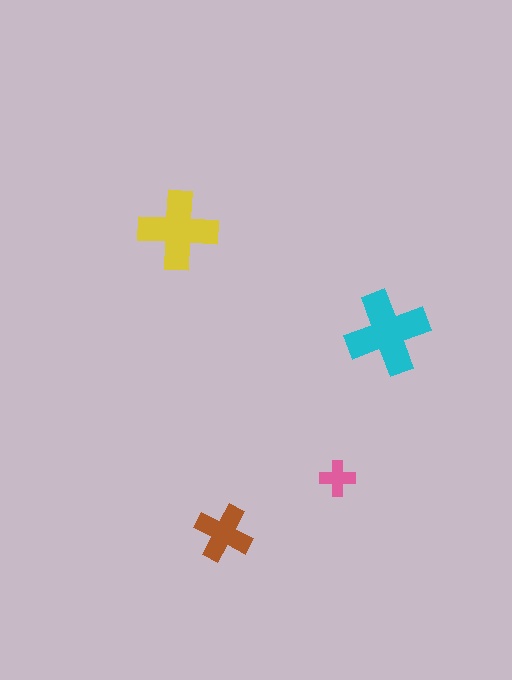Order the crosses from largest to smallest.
the cyan one, the yellow one, the brown one, the pink one.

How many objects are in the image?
There are 4 objects in the image.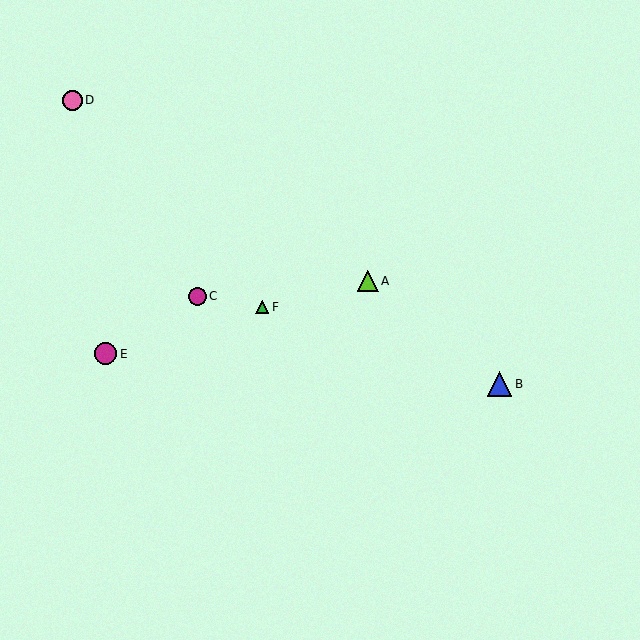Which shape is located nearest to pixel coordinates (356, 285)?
The lime triangle (labeled A) at (368, 281) is nearest to that location.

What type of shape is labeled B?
Shape B is a blue triangle.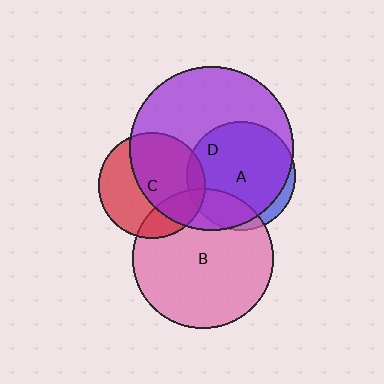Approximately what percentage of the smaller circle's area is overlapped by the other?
Approximately 20%.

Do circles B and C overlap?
Yes.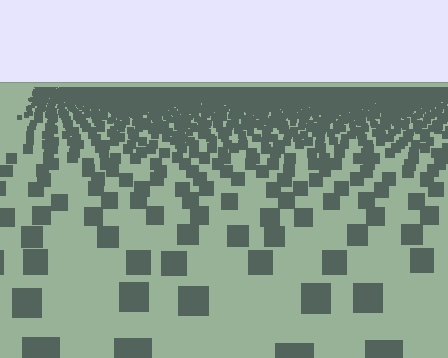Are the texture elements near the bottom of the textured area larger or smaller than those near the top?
Larger. Near the bottom, elements are closer to the viewer and appear at a bigger on-screen size.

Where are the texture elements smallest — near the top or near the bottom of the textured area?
Near the top.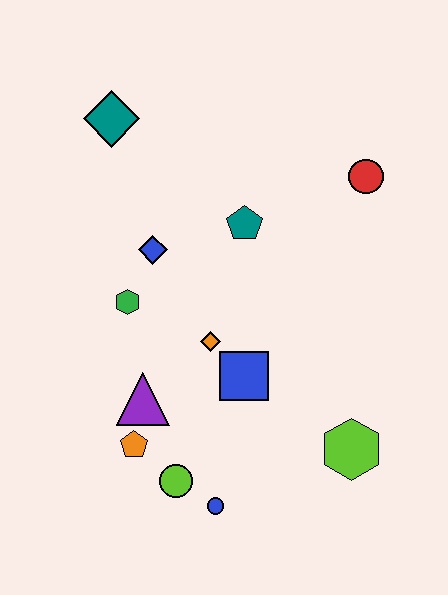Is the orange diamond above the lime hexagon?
Yes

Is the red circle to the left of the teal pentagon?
No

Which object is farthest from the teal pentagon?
The blue circle is farthest from the teal pentagon.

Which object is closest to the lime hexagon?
The blue square is closest to the lime hexagon.